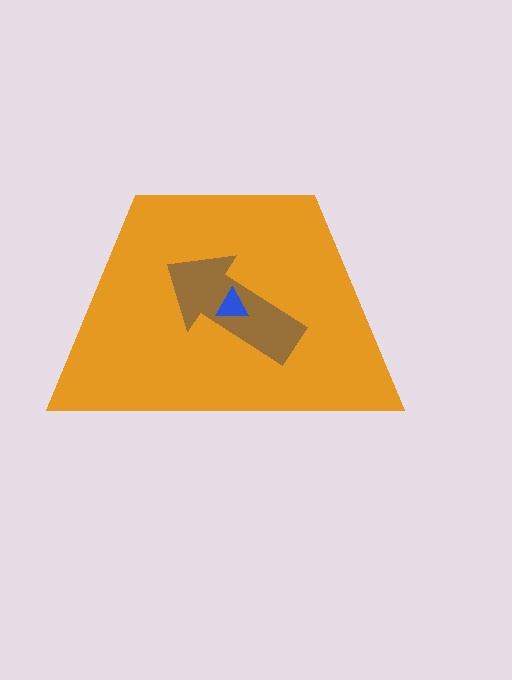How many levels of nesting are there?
3.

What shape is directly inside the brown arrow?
The blue triangle.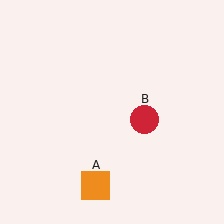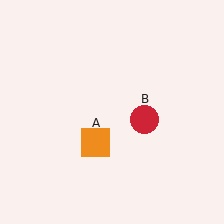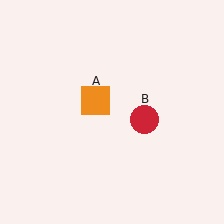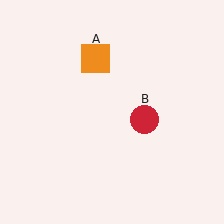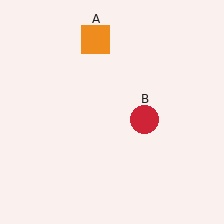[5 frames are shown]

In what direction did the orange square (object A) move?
The orange square (object A) moved up.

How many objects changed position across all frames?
1 object changed position: orange square (object A).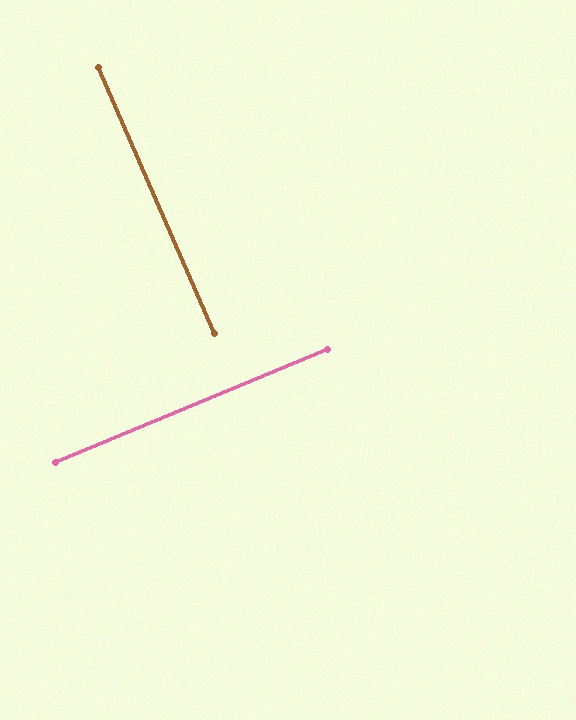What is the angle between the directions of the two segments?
Approximately 89 degrees.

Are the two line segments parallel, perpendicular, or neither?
Perpendicular — they meet at approximately 89°.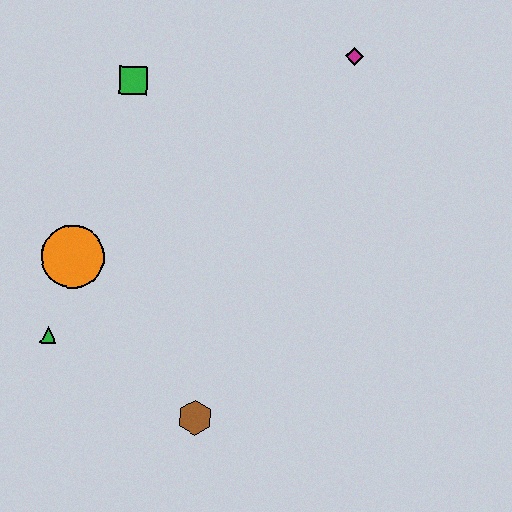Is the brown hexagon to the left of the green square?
No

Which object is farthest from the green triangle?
The magenta diamond is farthest from the green triangle.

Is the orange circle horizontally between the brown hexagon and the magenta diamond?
No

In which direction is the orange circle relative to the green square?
The orange circle is below the green square.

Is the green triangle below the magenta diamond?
Yes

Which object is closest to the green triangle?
The orange circle is closest to the green triangle.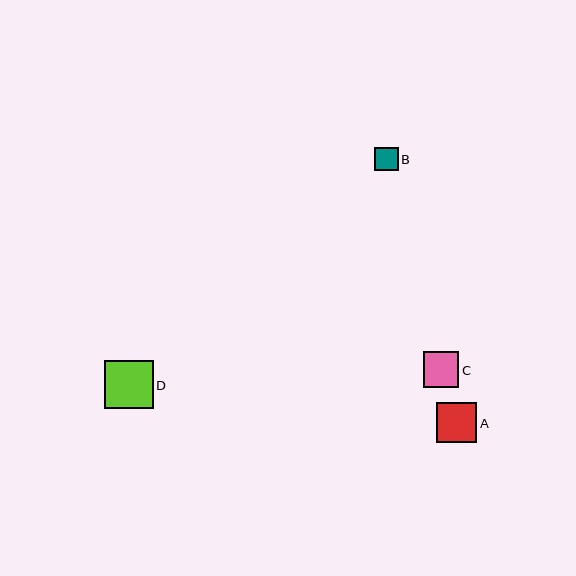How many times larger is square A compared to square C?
Square A is approximately 1.1 times the size of square C.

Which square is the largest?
Square D is the largest with a size of approximately 49 pixels.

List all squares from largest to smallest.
From largest to smallest: D, A, C, B.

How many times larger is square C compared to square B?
Square C is approximately 1.5 times the size of square B.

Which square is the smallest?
Square B is the smallest with a size of approximately 23 pixels.